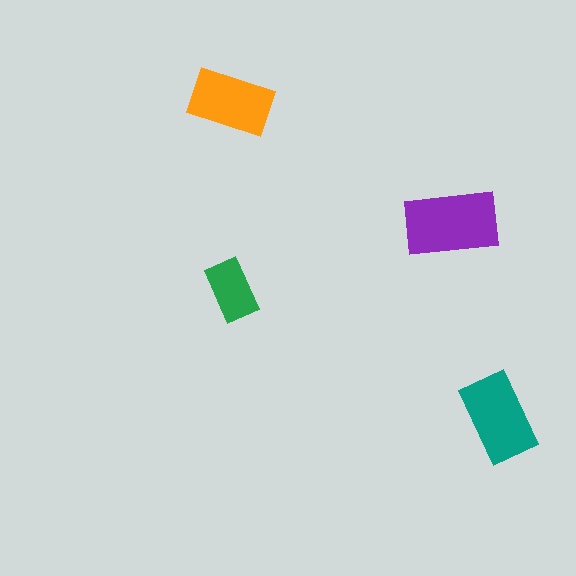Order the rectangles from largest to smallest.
the purple one, the teal one, the orange one, the green one.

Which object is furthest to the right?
The teal rectangle is rightmost.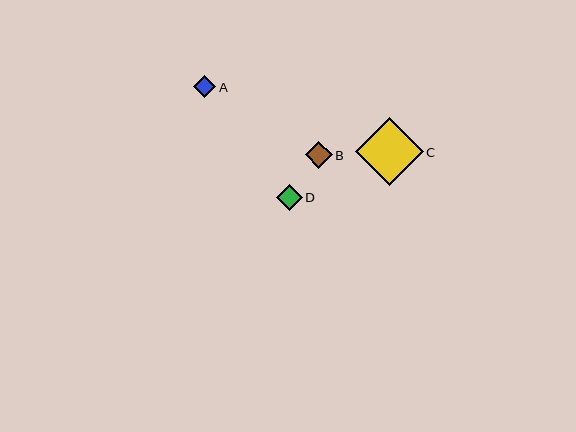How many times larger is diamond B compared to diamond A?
Diamond B is approximately 1.2 times the size of diamond A.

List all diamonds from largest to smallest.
From largest to smallest: C, B, D, A.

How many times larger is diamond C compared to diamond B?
Diamond C is approximately 2.5 times the size of diamond B.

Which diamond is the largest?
Diamond C is the largest with a size of approximately 68 pixels.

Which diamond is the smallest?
Diamond A is the smallest with a size of approximately 23 pixels.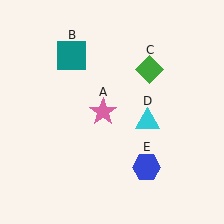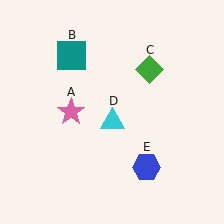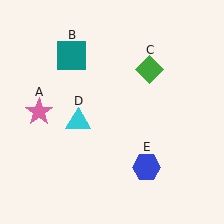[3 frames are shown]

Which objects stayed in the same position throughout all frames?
Teal square (object B) and green diamond (object C) and blue hexagon (object E) remained stationary.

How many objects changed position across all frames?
2 objects changed position: pink star (object A), cyan triangle (object D).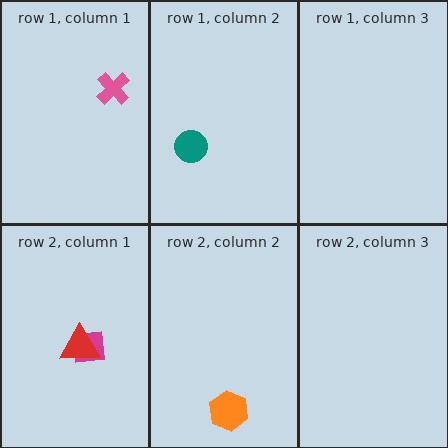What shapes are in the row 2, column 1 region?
The magenta square, the red triangle.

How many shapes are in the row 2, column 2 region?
1.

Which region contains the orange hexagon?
The row 2, column 2 region.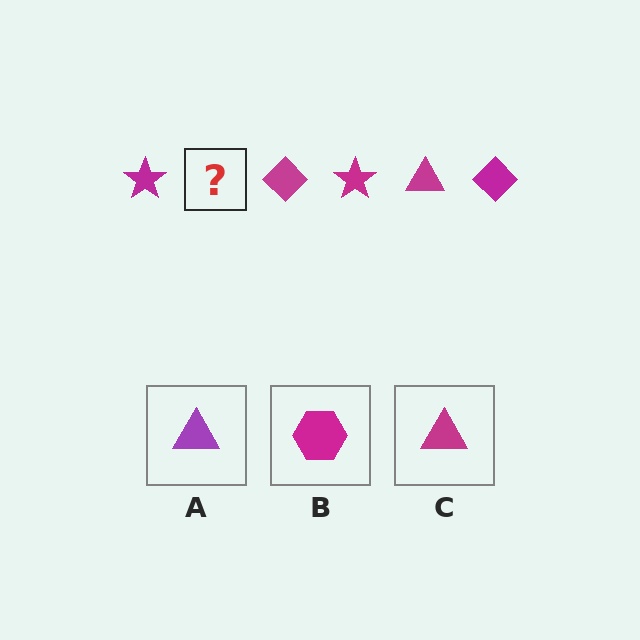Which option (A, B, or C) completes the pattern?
C.